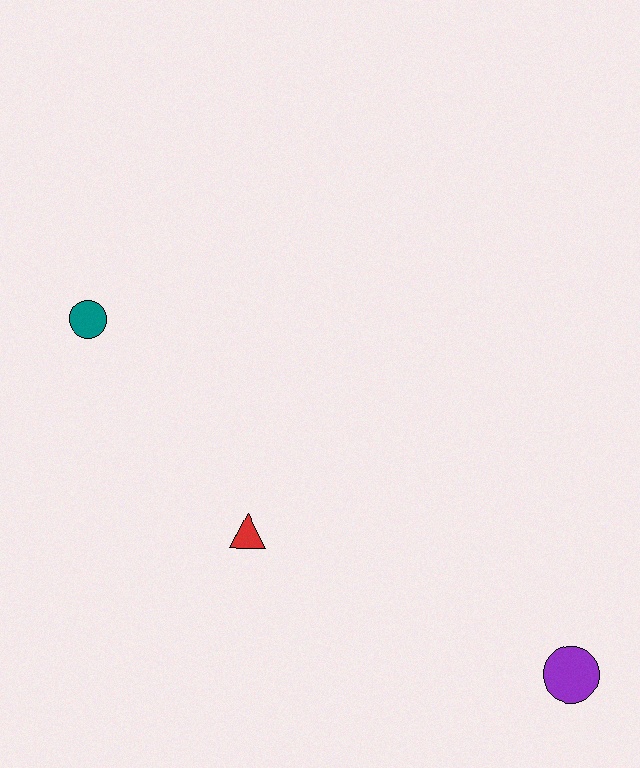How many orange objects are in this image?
There are no orange objects.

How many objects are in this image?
There are 3 objects.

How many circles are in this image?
There are 2 circles.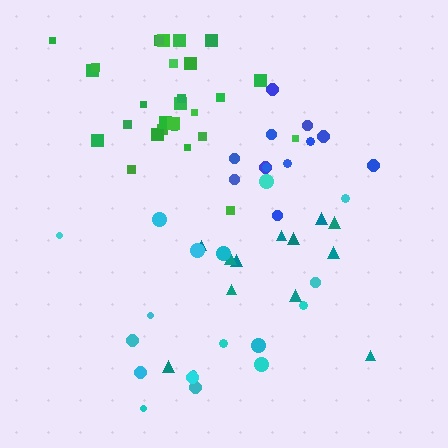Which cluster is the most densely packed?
Blue.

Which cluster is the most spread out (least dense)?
Teal.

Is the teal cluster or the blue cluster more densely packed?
Blue.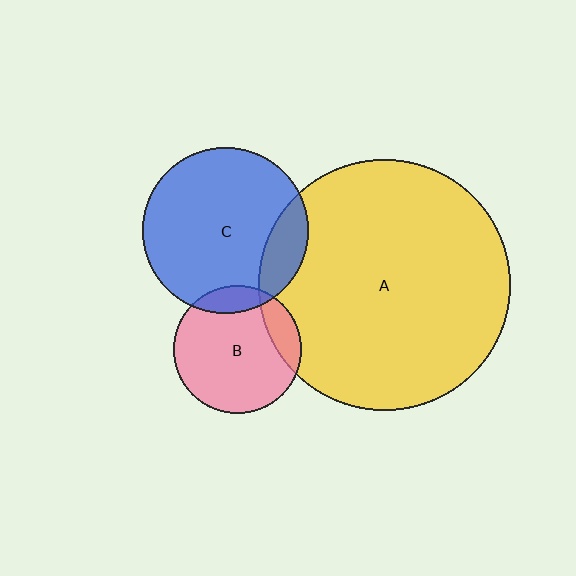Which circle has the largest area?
Circle A (yellow).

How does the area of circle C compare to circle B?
Approximately 1.7 times.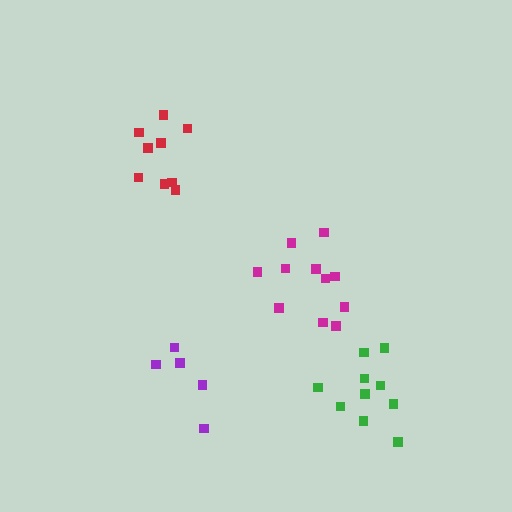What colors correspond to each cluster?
The clusters are colored: green, magenta, red, purple.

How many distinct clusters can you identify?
There are 4 distinct clusters.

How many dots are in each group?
Group 1: 10 dots, Group 2: 11 dots, Group 3: 9 dots, Group 4: 5 dots (35 total).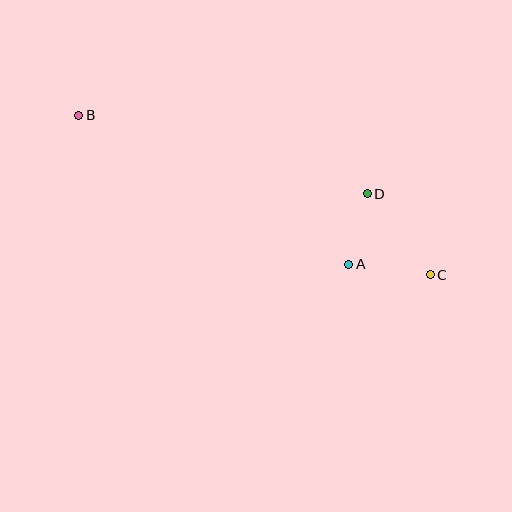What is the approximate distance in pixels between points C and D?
The distance between C and D is approximately 102 pixels.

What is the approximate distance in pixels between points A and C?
The distance between A and C is approximately 82 pixels.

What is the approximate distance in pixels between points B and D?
The distance between B and D is approximately 299 pixels.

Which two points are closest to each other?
Points A and D are closest to each other.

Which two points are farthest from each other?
Points B and C are farthest from each other.